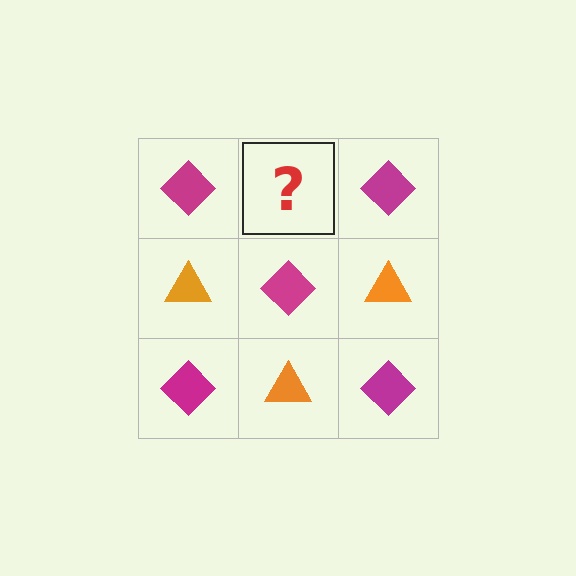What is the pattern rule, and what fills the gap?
The rule is that it alternates magenta diamond and orange triangle in a checkerboard pattern. The gap should be filled with an orange triangle.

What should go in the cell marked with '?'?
The missing cell should contain an orange triangle.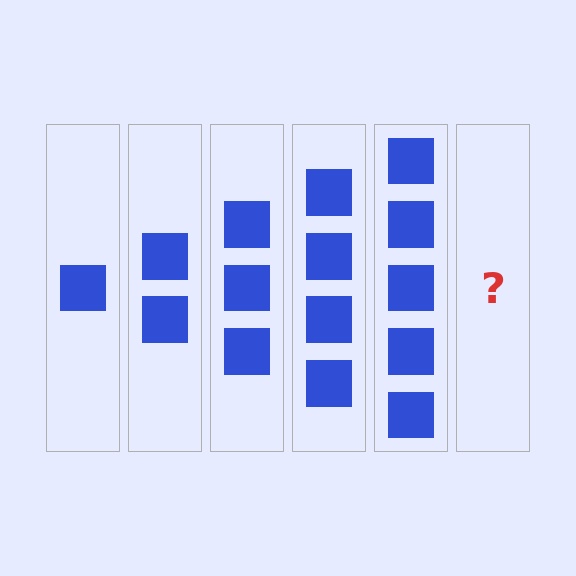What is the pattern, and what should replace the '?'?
The pattern is that each step adds one more square. The '?' should be 6 squares.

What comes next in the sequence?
The next element should be 6 squares.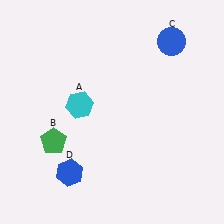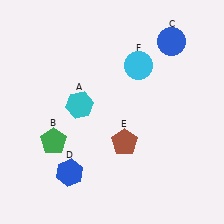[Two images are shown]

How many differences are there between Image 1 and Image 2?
There are 2 differences between the two images.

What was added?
A brown pentagon (E), a cyan circle (F) were added in Image 2.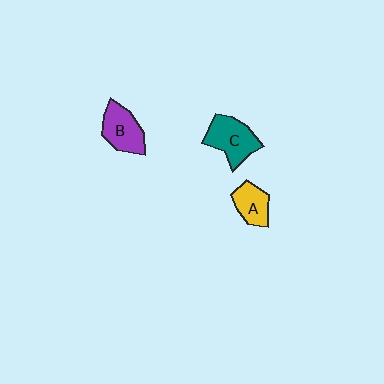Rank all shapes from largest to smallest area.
From largest to smallest: C (teal), B (purple), A (yellow).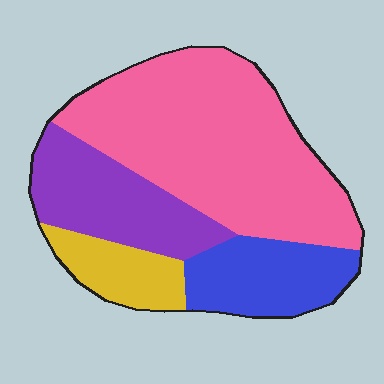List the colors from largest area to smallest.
From largest to smallest: pink, purple, blue, yellow.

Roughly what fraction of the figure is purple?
Purple covers about 20% of the figure.